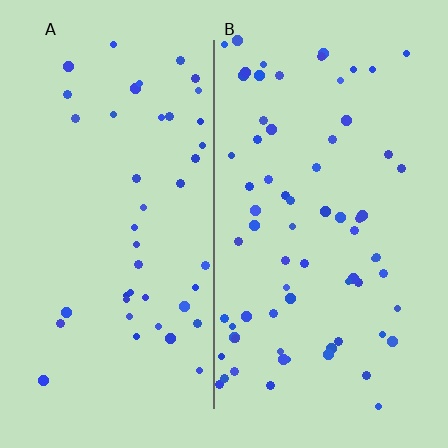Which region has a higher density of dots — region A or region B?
B (the right).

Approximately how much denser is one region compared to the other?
Approximately 1.6× — region B over region A.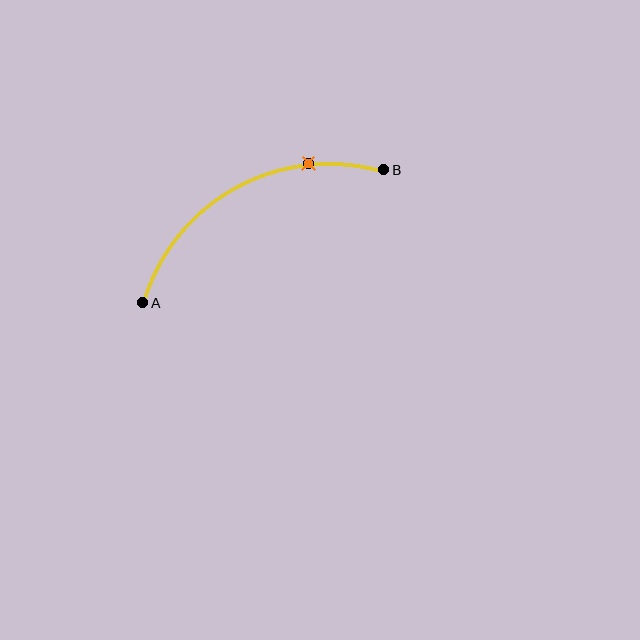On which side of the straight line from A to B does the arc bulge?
The arc bulges above the straight line connecting A and B.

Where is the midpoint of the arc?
The arc midpoint is the point on the curve farthest from the straight line joining A and B. It sits above that line.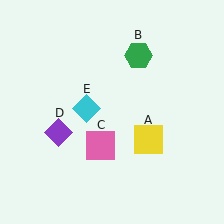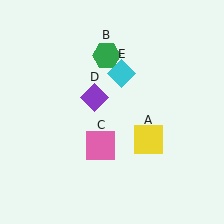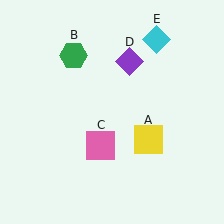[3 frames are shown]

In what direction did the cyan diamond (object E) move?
The cyan diamond (object E) moved up and to the right.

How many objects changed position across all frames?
3 objects changed position: green hexagon (object B), purple diamond (object D), cyan diamond (object E).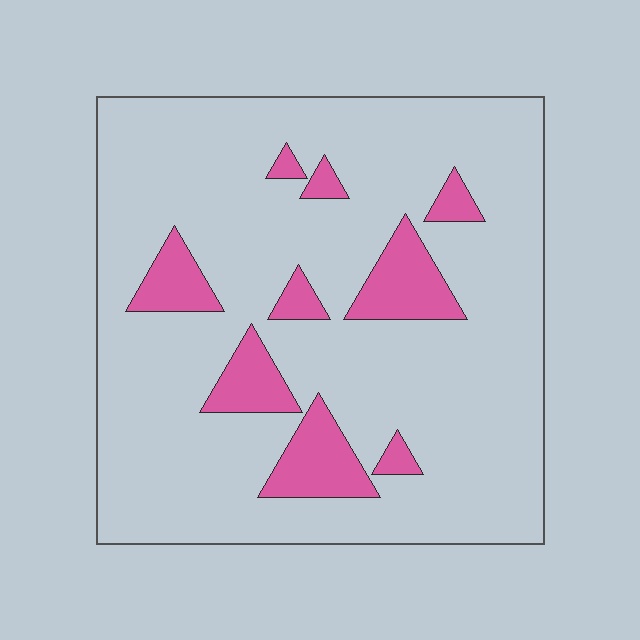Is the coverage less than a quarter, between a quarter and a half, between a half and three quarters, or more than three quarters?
Less than a quarter.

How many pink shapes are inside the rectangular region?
9.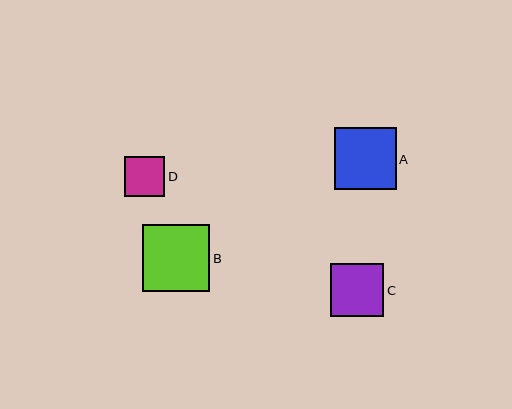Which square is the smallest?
Square D is the smallest with a size of approximately 40 pixels.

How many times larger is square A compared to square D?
Square A is approximately 1.6 times the size of square D.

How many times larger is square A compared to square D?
Square A is approximately 1.6 times the size of square D.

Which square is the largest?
Square B is the largest with a size of approximately 68 pixels.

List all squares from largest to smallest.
From largest to smallest: B, A, C, D.